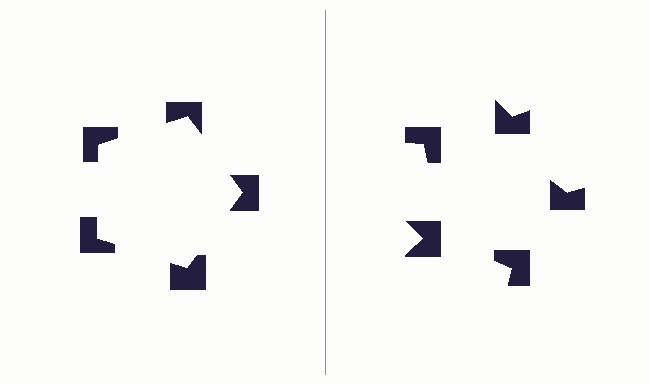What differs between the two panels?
The notched squares are positioned identically on both sides; only the wedge orientations differ. On the left they align to a pentagon; on the right they are misaligned.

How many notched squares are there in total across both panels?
10 — 5 on each side.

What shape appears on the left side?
An illusory pentagon.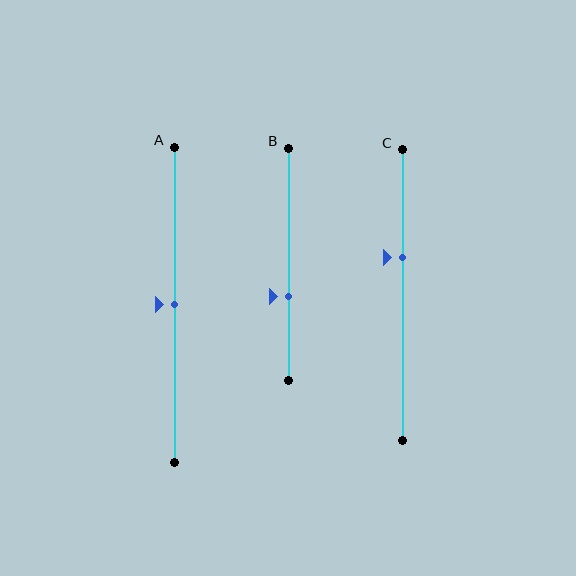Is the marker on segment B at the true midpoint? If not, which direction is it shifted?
No, the marker on segment B is shifted downward by about 14% of the segment length.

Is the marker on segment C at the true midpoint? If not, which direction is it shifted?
No, the marker on segment C is shifted upward by about 13% of the segment length.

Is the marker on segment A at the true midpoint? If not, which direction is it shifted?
Yes, the marker on segment A is at the true midpoint.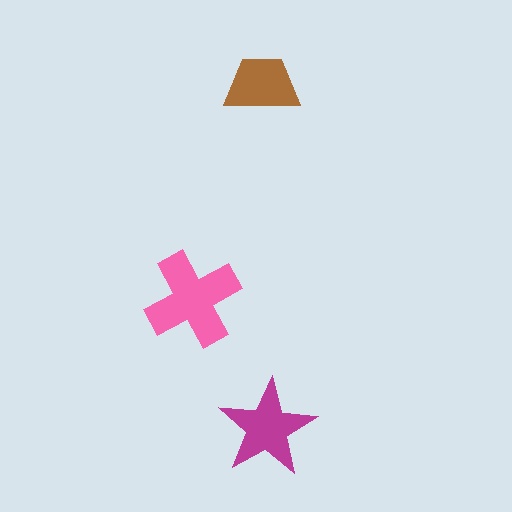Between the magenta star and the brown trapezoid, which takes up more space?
The magenta star.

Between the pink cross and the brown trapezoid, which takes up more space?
The pink cross.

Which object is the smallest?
The brown trapezoid.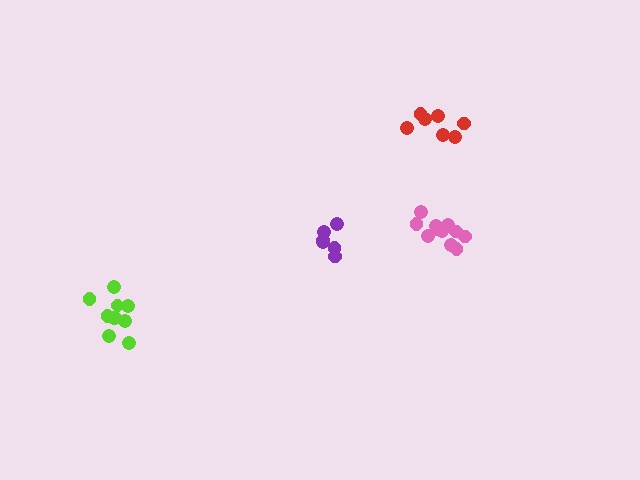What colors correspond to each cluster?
The clusters are colored: lime, purple, pink, red.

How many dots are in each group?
Group 1: 10 dots, Group 2: 6 dots, Group 3: 12 dots, Group 4: 7 dots (35 total).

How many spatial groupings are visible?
There are 4 spatial groupings.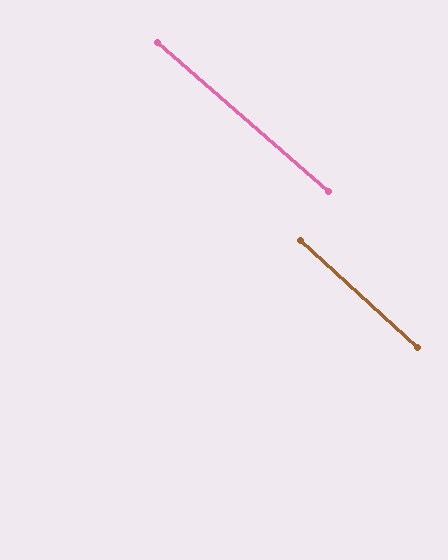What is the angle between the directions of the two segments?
Approximately 1 degree.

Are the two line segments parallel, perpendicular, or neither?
Parallel — their directions differ by only 1.4°.